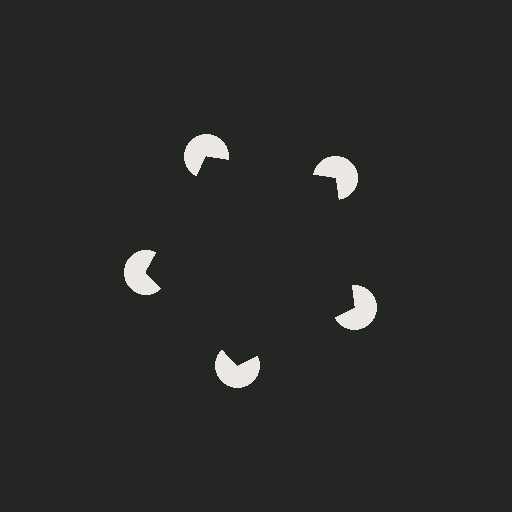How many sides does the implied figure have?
5 sides.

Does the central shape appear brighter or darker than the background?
It typically appears slightly darker than the background, even though no actual brightness change is drawn.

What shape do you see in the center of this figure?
An illusory pentagon — its edges are inferred from the aligned wedge cuts in the pac-man discs, not physically drawn.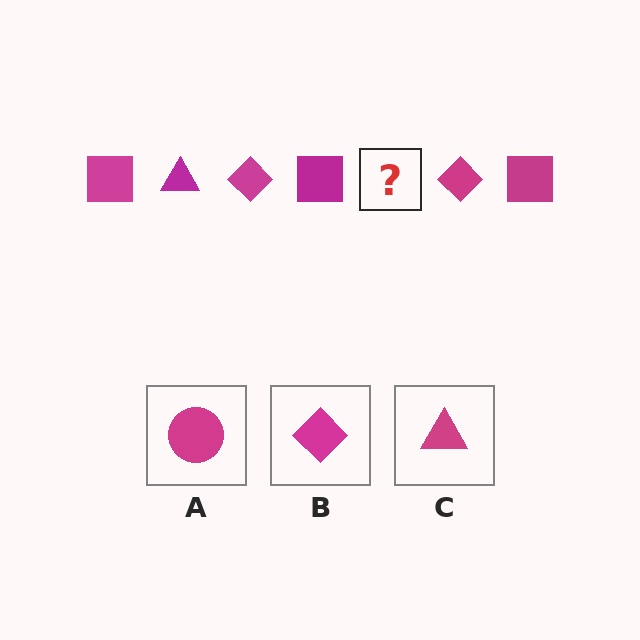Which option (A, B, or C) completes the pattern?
C.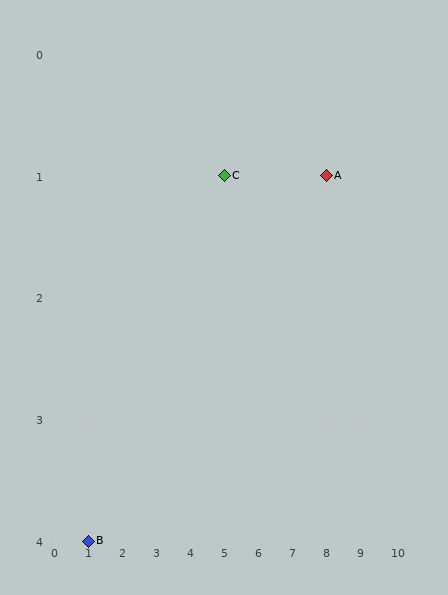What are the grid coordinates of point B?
Point B is at grid coordinates (1, 4).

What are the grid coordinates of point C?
Point C is at grid coordinates (5, 1).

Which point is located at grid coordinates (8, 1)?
Point A is at (8, 1).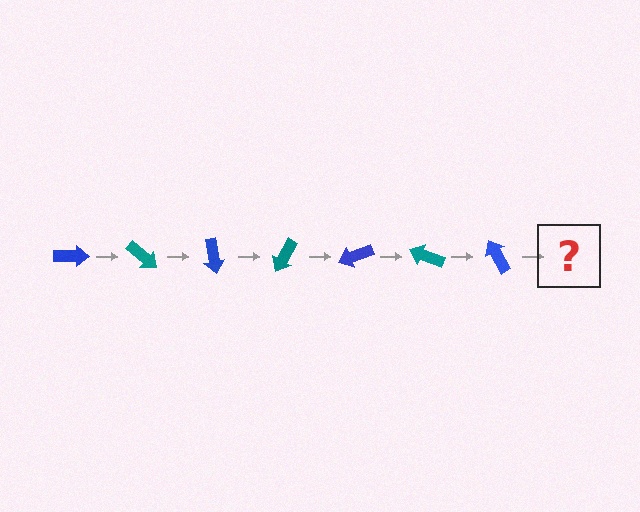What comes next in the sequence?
The next element should be a teal arrow, rotated 280 degrees from the start.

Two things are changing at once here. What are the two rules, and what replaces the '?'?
The two rules are that it rotates 40 degrees each step and the color cycles through blue and teal. The '?' should be a teal arrow, rotated 280 degrees from the start.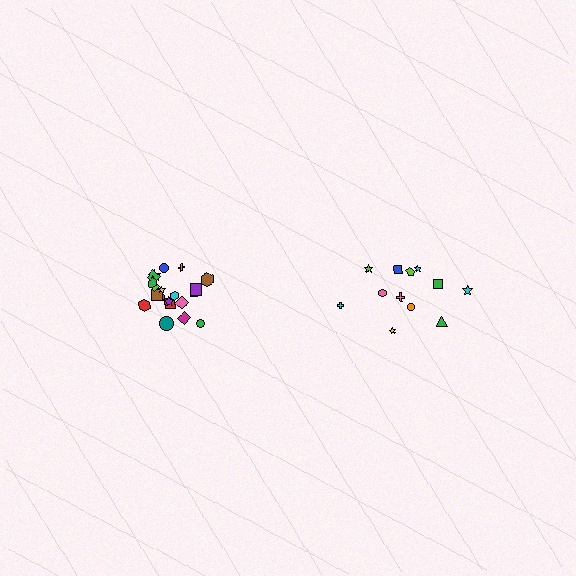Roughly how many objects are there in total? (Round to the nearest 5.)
Roughly 35 objects in total.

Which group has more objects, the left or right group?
The left group.